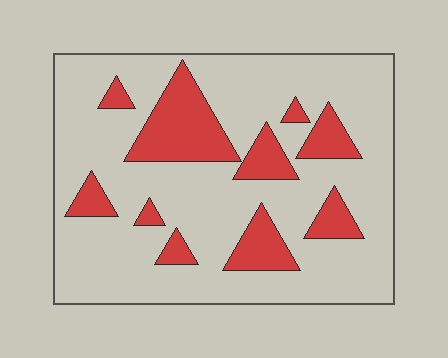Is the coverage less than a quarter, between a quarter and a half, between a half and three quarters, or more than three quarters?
Less than a quarter.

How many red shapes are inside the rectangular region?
10.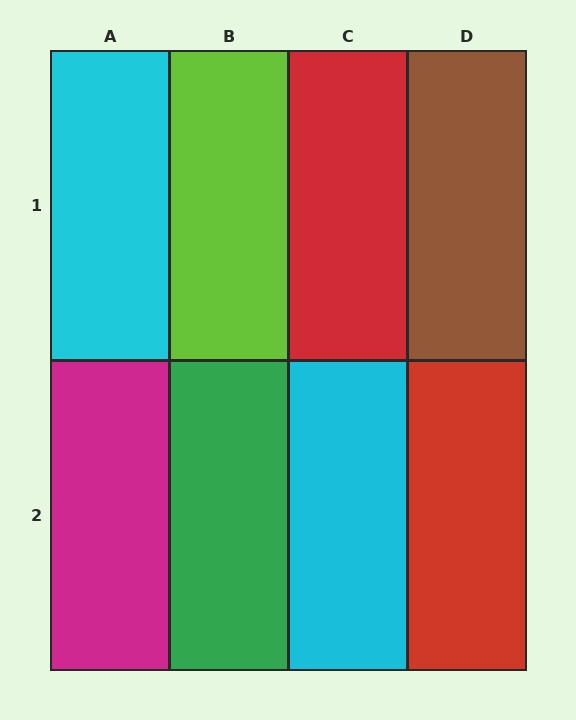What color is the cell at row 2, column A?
Magenta.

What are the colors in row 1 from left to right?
Cyan, lime, red, brown.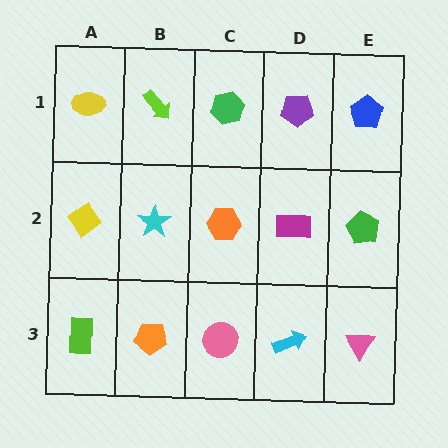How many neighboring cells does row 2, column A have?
3.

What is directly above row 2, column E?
A blue pentagon.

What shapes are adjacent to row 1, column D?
A magenta rectangle (row 2, column D), a green hexagon (row 1, column C), a blue pentagon (row 1, column E).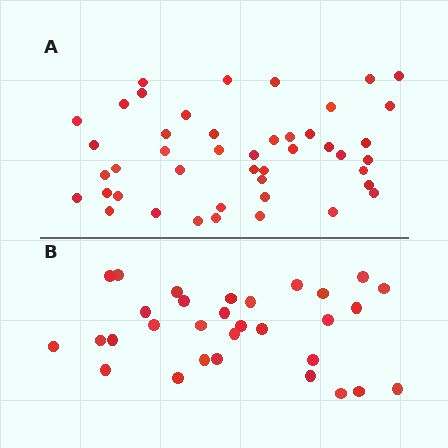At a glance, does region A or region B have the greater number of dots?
Region A (the top region) has more dots.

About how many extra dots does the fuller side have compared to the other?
Region A has approximately 15 more dots than region B.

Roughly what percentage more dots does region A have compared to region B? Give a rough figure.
About 45% more.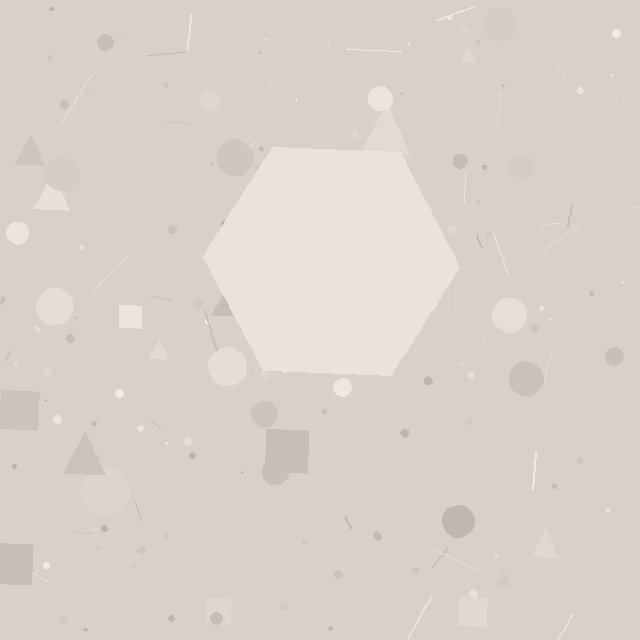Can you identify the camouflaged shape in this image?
The camouflaged shape is a hexagon.